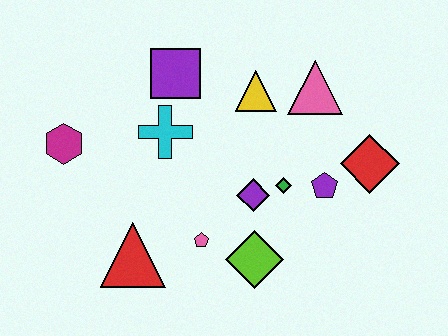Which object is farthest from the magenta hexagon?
The red diamond is farthest from the magenta hexagon.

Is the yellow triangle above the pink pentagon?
Yes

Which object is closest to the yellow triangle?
The pink triangle is closest to the yellow triangle.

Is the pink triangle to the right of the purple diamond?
Yes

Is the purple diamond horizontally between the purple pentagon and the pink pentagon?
Yes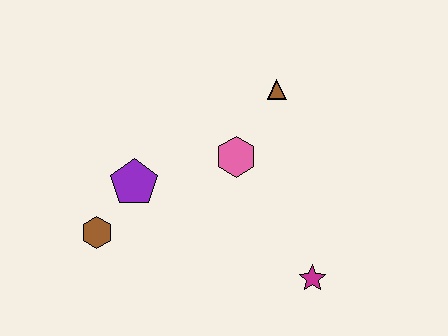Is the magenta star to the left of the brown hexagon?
No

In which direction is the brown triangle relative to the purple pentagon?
The brown triangle is to the right of the purple pentagon.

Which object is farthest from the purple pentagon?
The magenta star is farthest from the purple pentagon.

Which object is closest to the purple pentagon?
The brown hexagon is closest to the purple pentagon.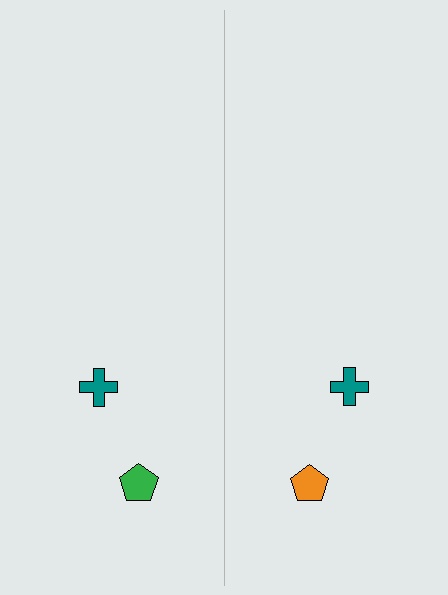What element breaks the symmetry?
The orange pentagon on the right side breaks the symmetry — its mirror counterpart is green.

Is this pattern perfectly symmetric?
No, the pattern is not perfectly symmetric. The orange pentagon on the right side breaks the symmetry — its mirror counterpart is green.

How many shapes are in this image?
There are 4 shapes in this image.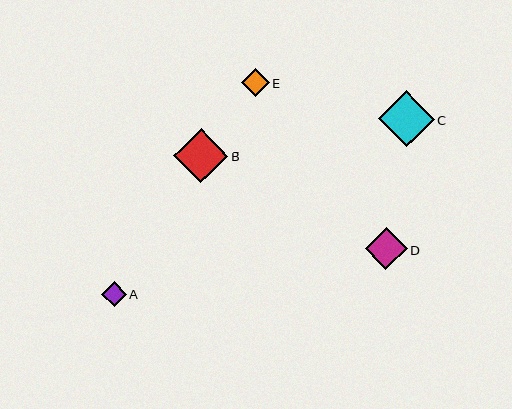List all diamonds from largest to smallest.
From largest to smallest: C, B, D, E, A.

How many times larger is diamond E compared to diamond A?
Diamond E is approximately 1.1 times the size of diamond A.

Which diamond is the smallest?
Diamond A is the smallest with a size of approximately 25 pixels.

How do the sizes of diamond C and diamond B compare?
Diamond C and diamond B are approximately the same size.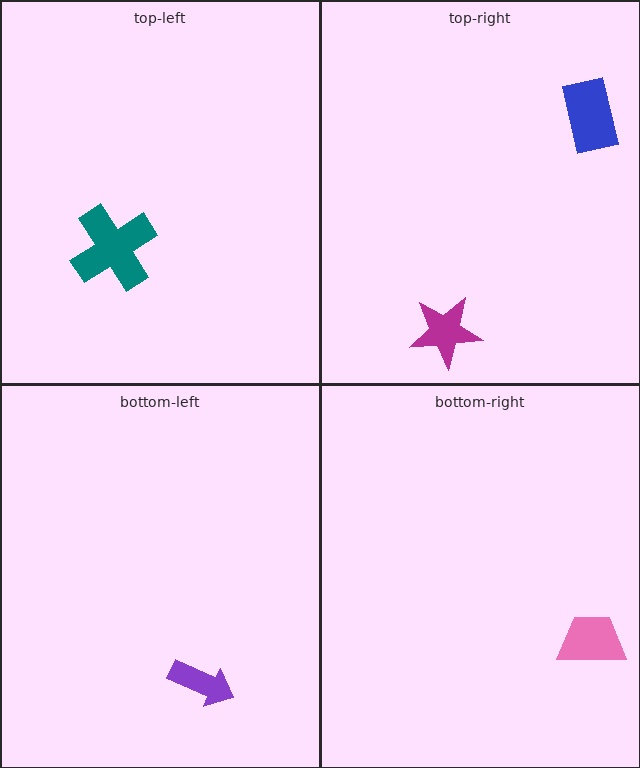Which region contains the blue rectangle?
The top-right region.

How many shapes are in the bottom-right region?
1.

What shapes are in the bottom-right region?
The pink trapezoid.